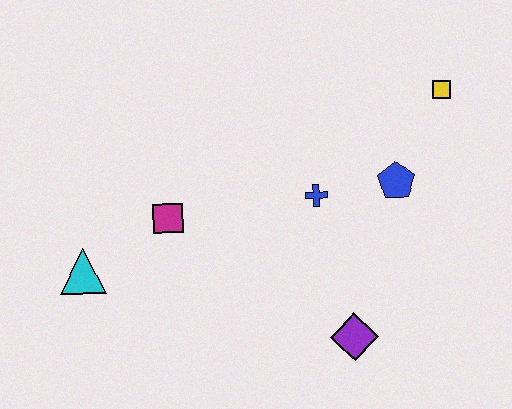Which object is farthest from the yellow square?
The cyan triangle is farthest from the yellow square.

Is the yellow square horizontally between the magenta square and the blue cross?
No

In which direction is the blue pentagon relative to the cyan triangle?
The blue pentagon is to the right of the cyan triangle.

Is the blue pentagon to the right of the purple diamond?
Yes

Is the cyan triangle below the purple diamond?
No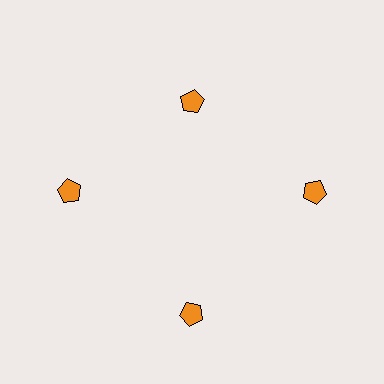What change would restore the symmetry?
The symmetry would be restored by moving it outward, back onto the ring so that all 4 pentagons sit at equal angles and equal distance from the center.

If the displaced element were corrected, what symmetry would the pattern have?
It would have 4-fold rotational symmetry — the pattern would map onto itself every 90 degrees.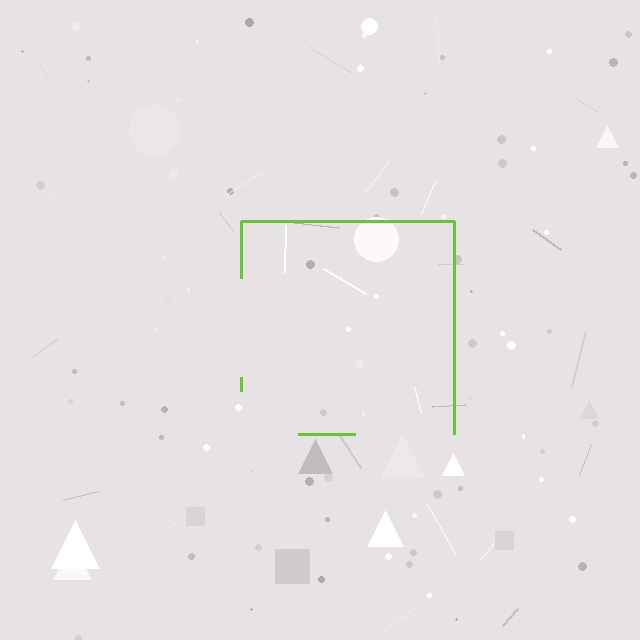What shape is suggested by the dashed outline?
The dashed outline suggests a square.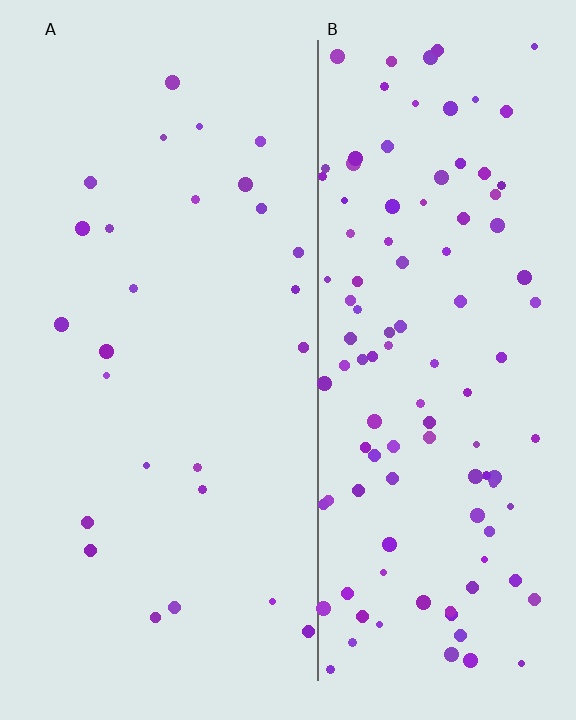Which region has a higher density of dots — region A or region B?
B (the right).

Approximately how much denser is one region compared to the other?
Approximately 4.2× — region B over region A.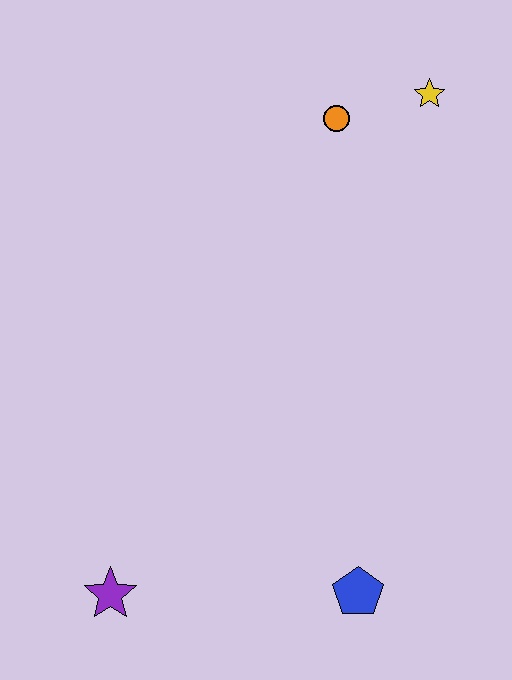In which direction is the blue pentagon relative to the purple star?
The blue pentagon is to the right of the purple star.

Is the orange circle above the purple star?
Yes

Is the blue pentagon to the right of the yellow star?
No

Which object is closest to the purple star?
The blue pentagon is closest to the purple star.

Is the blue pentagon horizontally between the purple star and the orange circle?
No